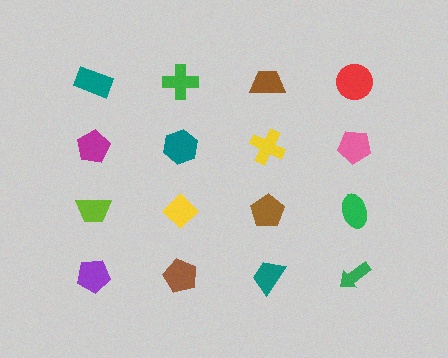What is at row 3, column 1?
A lime trapezoid.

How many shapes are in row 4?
4 shapes.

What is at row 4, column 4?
A green arrow.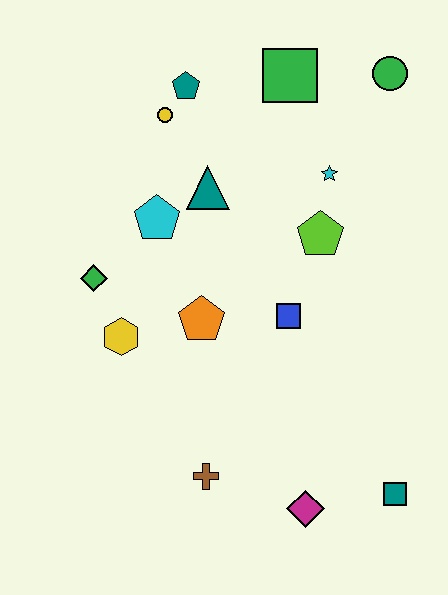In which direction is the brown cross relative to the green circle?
The brown cross is below the green circle.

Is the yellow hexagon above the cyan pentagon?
No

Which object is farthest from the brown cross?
The green circle is farthest from the brown cross.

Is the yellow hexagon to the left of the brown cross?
Yes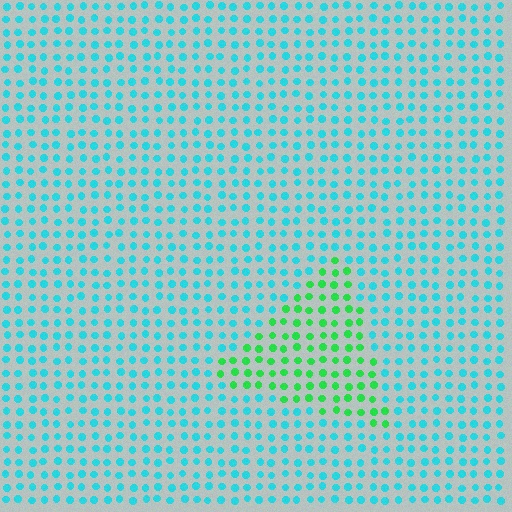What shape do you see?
I see a triangle.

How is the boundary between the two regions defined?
The boundary is defined purely by a slight shift in hue (about 52 degrees). Spacing, size, and orientation are identical on both sides.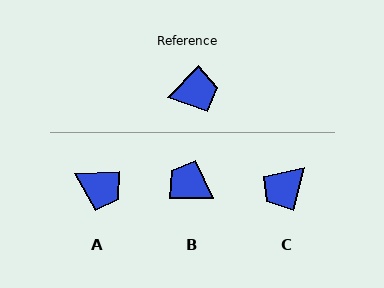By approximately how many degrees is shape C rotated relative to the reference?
Approximately 150 degrees clockwise.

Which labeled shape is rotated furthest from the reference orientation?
C, about 150 degrees away.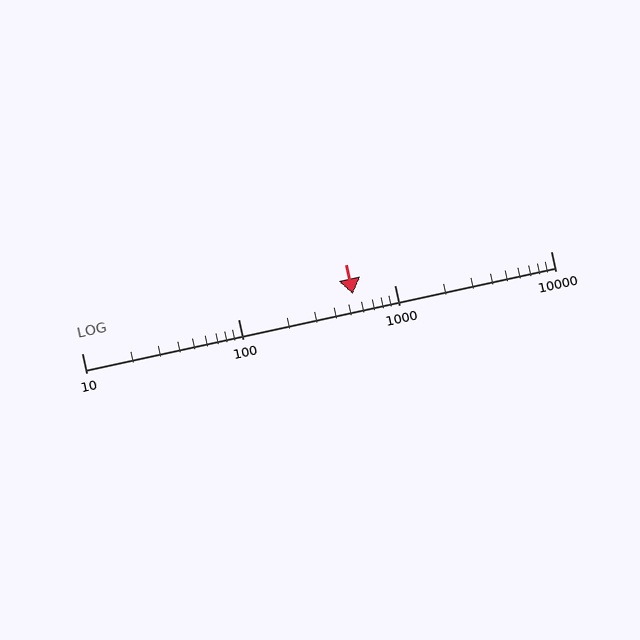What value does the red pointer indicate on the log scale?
The pointer indicates approximately 540.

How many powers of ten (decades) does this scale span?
The scale spans 3 decades, from 10 to 10000.